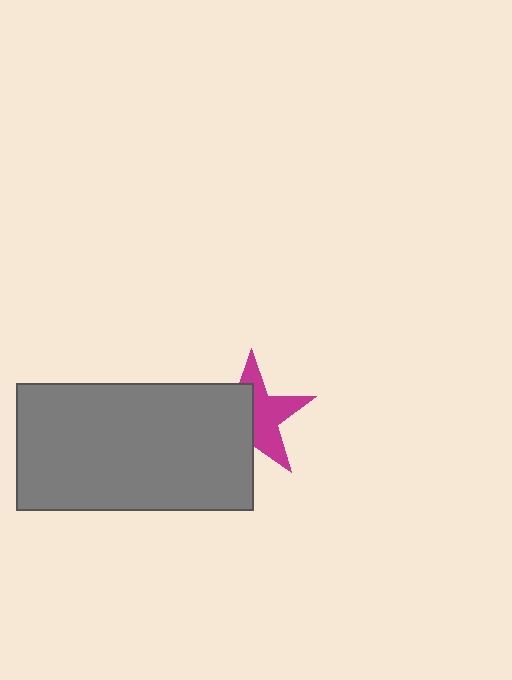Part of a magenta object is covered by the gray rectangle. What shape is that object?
It is a star.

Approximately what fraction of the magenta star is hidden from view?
Roughly 48% of the magenta star is hidden behind the gray rectangle.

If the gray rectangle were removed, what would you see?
You would see the complete magenta star.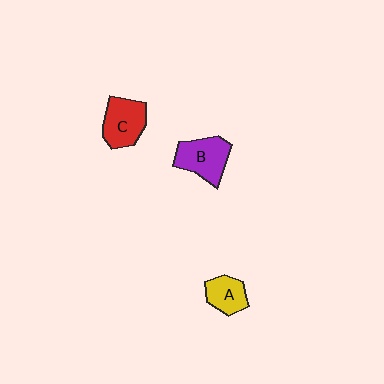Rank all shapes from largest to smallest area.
From largest to smallest: B (purple), C (red), A (yellow).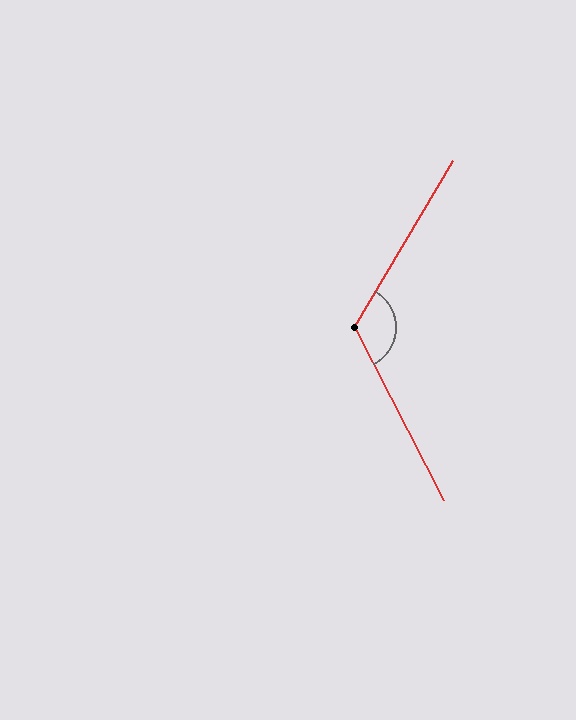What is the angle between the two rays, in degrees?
Approximately 122 degrees.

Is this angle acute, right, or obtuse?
It is obtuse.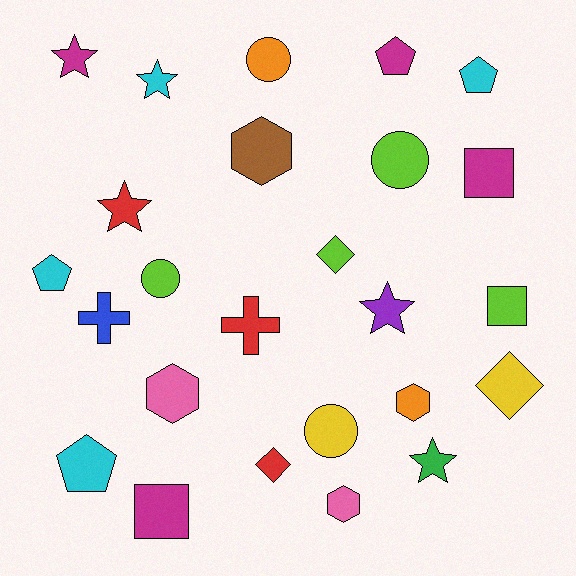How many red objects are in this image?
There are 3 red objects.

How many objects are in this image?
There are 25 objects.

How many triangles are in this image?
There are no triangles.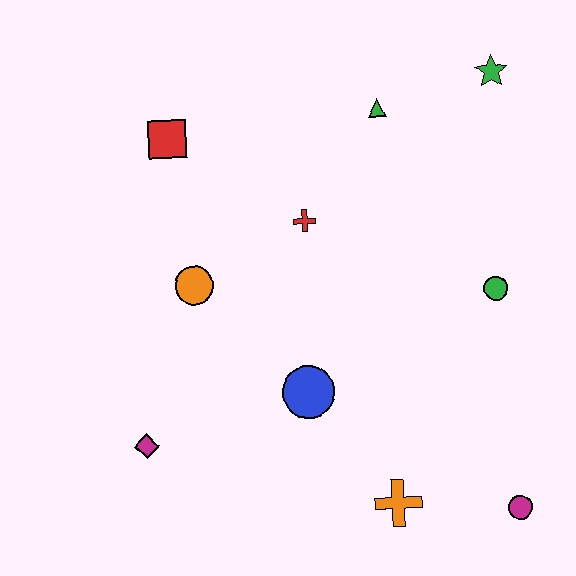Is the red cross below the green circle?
No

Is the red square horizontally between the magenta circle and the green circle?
No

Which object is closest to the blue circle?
The orange cross is closest to the blue circle.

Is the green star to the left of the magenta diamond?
No